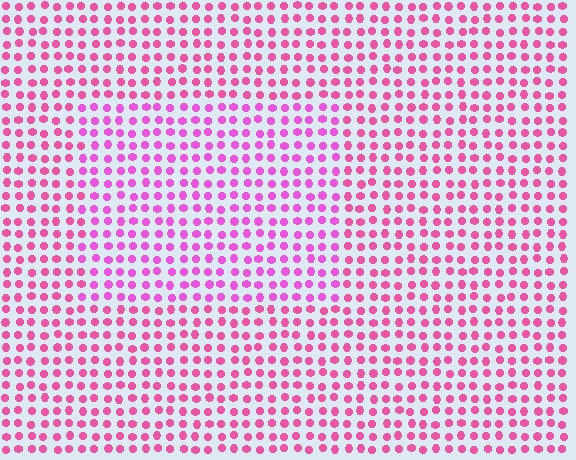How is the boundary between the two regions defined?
The boundary is defined purely by a slight shift in hue (about 23 degrees). Spacing, size, and orientation are identical on both sides.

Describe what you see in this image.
The image is filled with small pink elements in a uniform arrangement. A rectangle-shaped region is visible where the elements are tinted to a slightly different hue, forming a subtle color boundary.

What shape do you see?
I see a rectangle.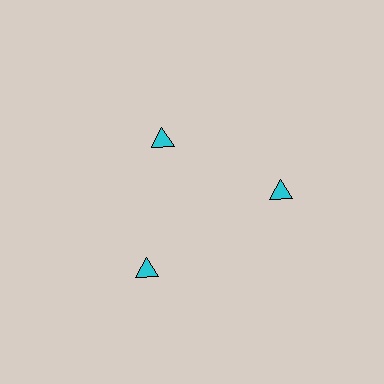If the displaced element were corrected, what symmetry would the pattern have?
It would have 3-fold rotational symmetry — the pattern would map onto itself every 120 degrees.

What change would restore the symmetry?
The symmetry would be restored by moving it outward, back onto the ring so that all 3 triangles sit at equal angles and equal distance from the center.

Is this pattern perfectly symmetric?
No. The 3 cyan triangles are arranged in a ring, but one element near the 11 o'clock position is pulled inward toward the center, breaking the 3-fold rotational symmetry.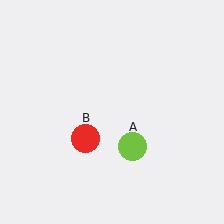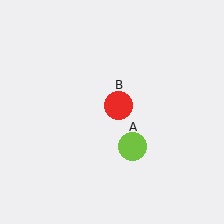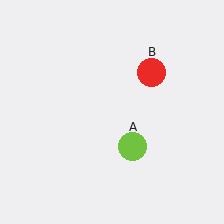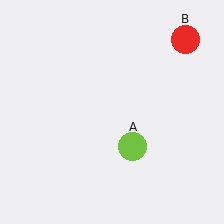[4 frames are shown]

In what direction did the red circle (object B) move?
The red circle (object B) moved up and to the right.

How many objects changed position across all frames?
1 object changed position: red circle (object B).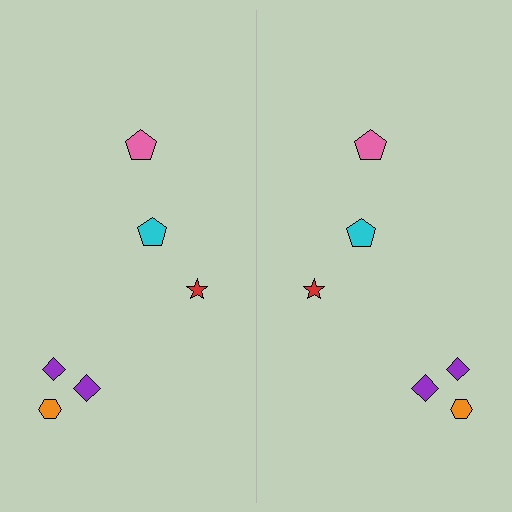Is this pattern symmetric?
Yes, this pattern has bilateral (reflection) symmetry.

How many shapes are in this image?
There are 12 shapes in this image.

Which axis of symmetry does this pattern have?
The pattern has a vertical axis of symmetry running through the center of the image.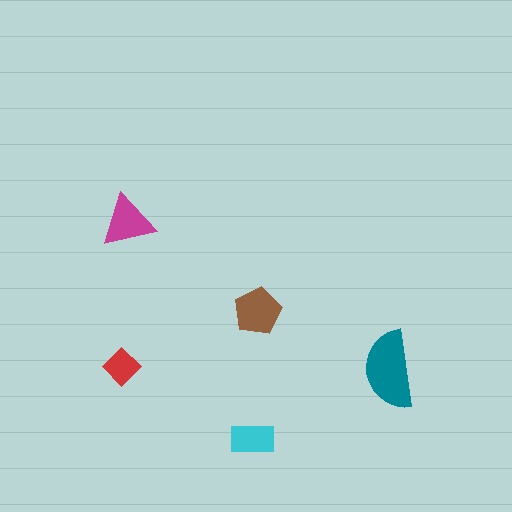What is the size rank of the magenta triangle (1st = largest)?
3rd.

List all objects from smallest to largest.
The red diamond, the cyan rectangle, the magenta triangle, the brown pentagon, the teal semicircle.